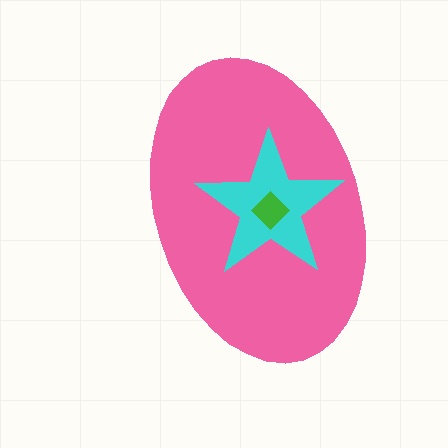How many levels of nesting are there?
3.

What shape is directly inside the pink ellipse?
The cyan star.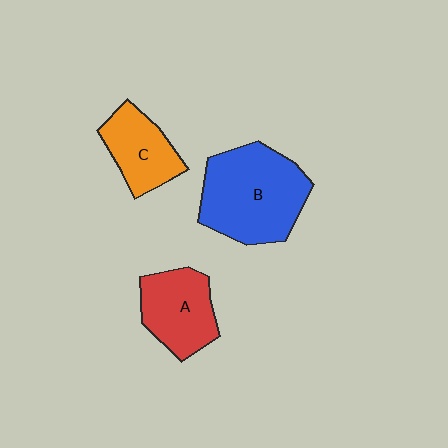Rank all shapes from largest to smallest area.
From largest to smallest: B (blue), A (red), C (orange).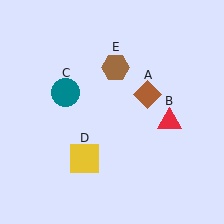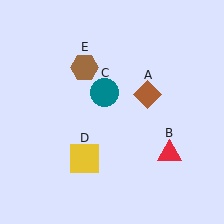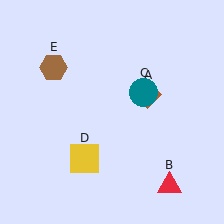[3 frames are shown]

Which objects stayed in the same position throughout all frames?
Brown diamond (object A) and yellow square (object D) remained stationary.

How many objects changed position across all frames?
3 objects changed position: red triangle (object B), teal circle (object C), brown hexagon (object E).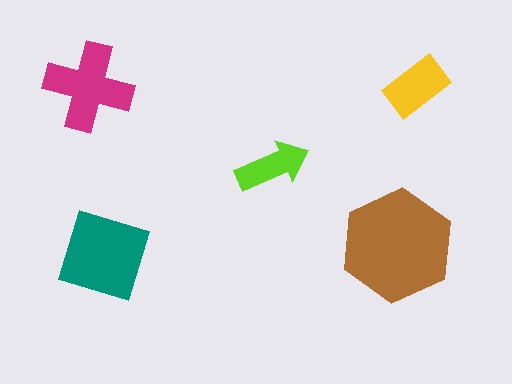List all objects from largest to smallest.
The brown hexagon, the teal square, the magenta cross, the yellow rectangle, the lime arrow.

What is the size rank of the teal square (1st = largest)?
2nd.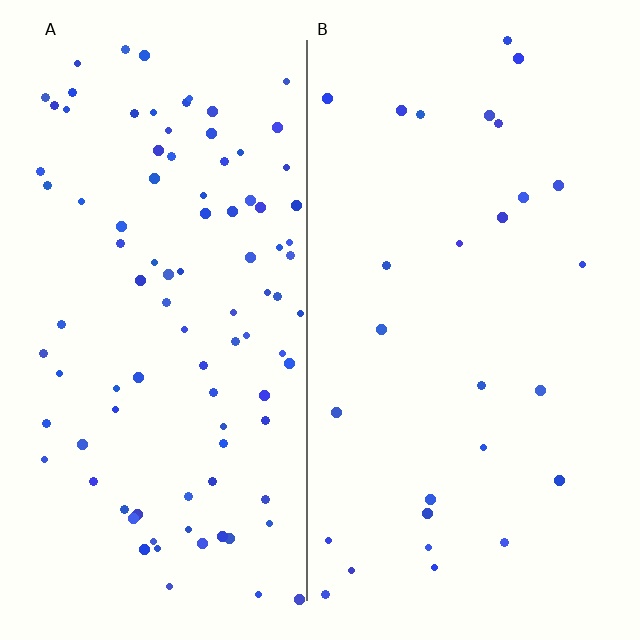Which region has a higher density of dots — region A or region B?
A (the left).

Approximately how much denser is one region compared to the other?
Approximately 3.4× — region A over region B.